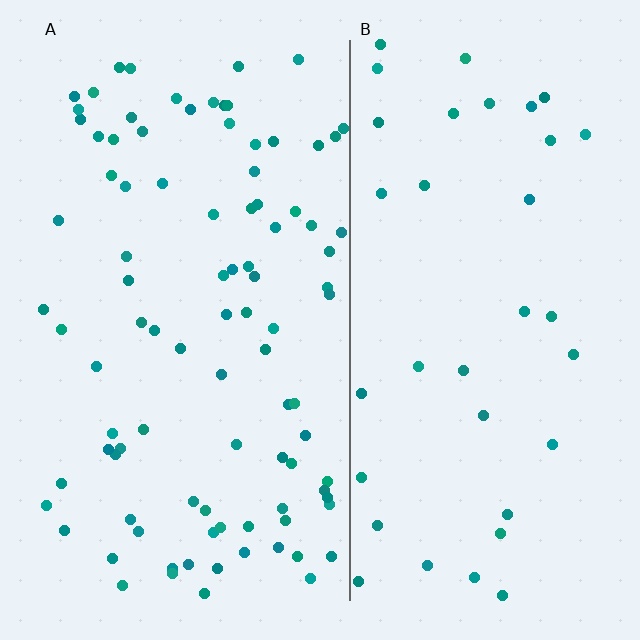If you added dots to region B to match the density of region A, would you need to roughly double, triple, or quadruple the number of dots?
Approximately triple.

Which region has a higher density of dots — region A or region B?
A (the left).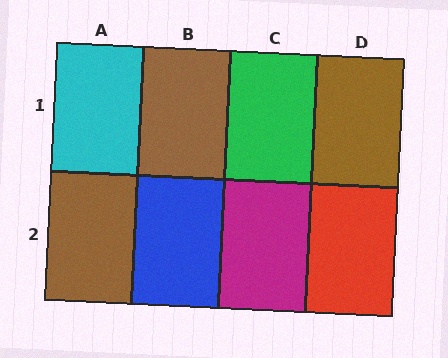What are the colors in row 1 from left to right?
Cyan, brown, green, brown.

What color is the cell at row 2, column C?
Magenta.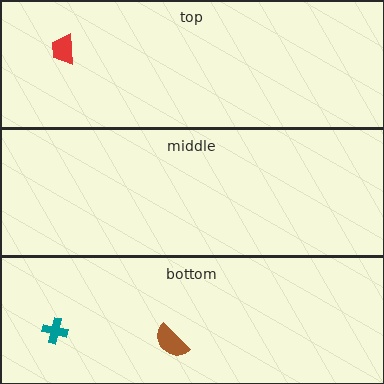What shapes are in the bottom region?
The teal cross, the brown semicircle.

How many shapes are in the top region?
1.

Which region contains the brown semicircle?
The bottom region.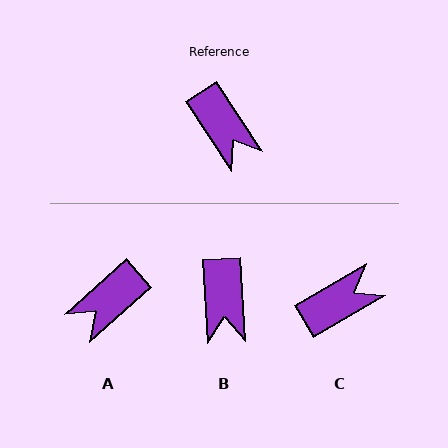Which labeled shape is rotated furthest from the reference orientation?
C, about 87 degrees away.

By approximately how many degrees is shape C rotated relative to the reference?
Approximately 87 degrees counter-clockwise.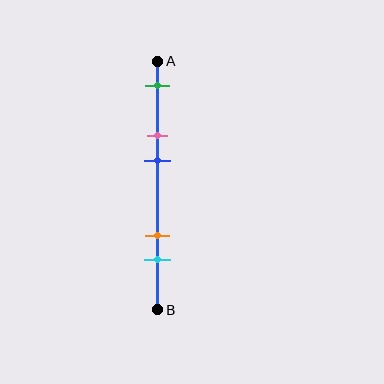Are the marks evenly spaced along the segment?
No, the marks are not evenly spaced.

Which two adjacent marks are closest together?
The pink and blue marks are the closest adjacent pair.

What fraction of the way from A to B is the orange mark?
The orange mark is approximately 70% (0.7) of the way from A to B.